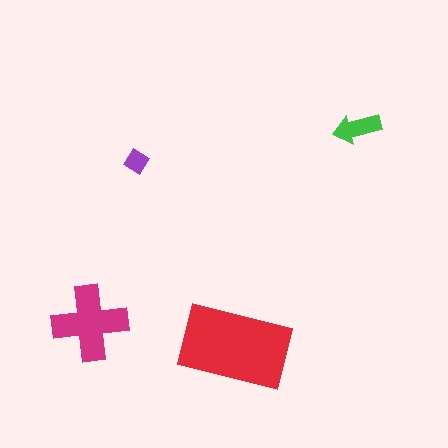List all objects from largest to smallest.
The red rectangle, the magenta cross, the green arrow, the purple diamond.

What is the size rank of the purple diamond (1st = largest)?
4th.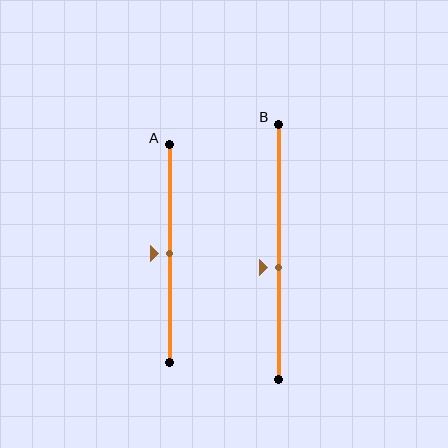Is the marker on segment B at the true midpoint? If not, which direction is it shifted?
No, the marker on segment B is shifted downward by about 6% of the segment length.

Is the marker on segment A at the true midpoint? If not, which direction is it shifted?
Yes, the marker on segment A is at the true midpoint.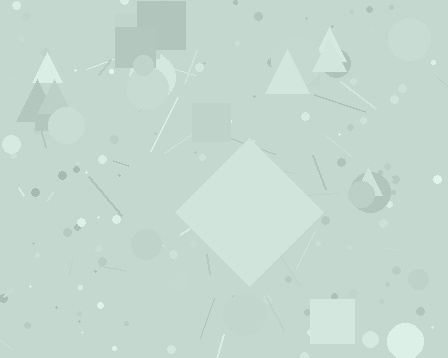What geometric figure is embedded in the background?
A diamond is embedded in the background.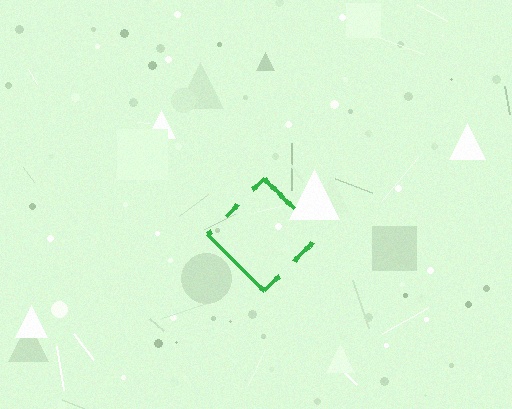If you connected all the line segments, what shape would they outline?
They would outline a diamond.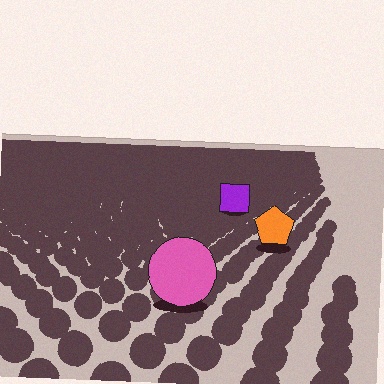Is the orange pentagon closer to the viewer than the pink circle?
No. The pink circle is closer — you can tell from the texture gradient: the ground texture is coarser near it.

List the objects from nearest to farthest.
From nearest to farthest: the pink circle, the orange pentagon, the purple square.